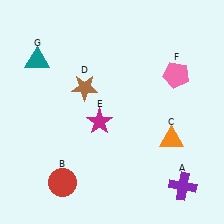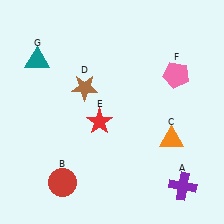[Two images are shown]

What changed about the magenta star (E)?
In Image 1, E is magenta. In Image 2, it changed to red.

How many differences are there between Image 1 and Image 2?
There is 1 difference between the two images.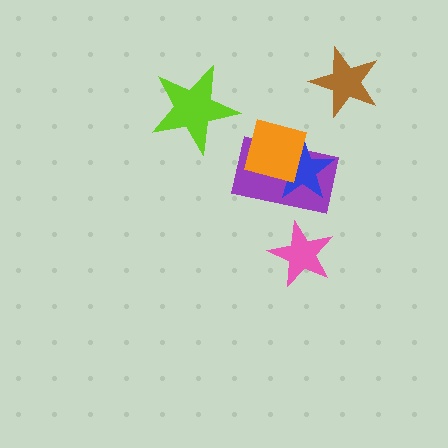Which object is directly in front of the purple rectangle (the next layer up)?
The blue star is directly in front of the purple rectangle.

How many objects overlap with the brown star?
0 objects overlap with the brown star.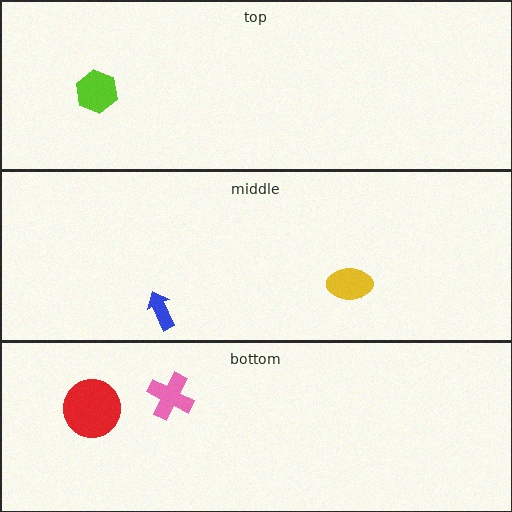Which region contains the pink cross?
The bottom region.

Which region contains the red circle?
The bottom region.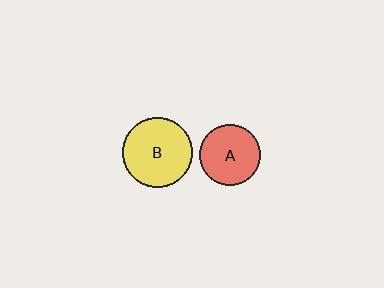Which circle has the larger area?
Circle B (yellow).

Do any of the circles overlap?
No, none of the circles overlap.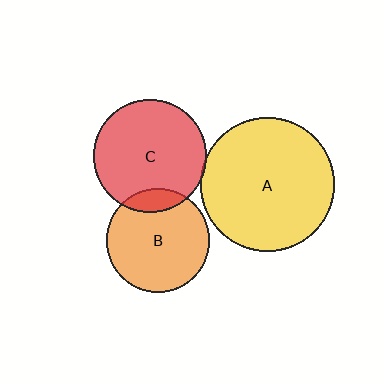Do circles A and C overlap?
Yes.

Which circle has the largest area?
Circle A (yellow).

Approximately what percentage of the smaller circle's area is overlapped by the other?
Approximately 5%.